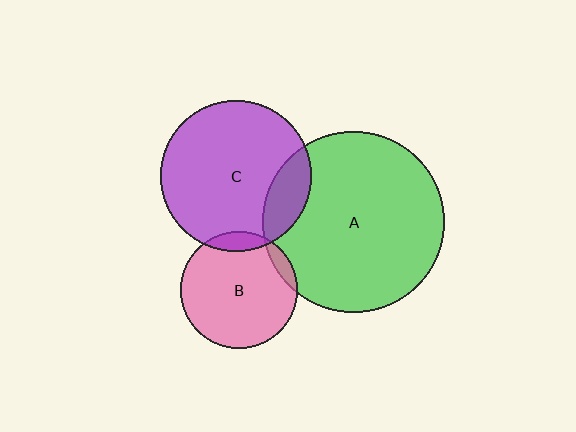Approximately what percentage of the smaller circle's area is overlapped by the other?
Approximately 15%.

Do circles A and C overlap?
Yes.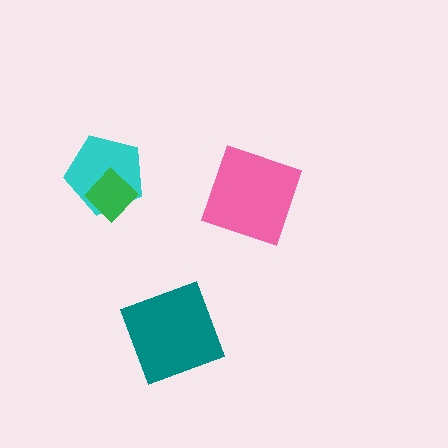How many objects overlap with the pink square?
0 objects overlap with the pink square.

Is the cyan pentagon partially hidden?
Yes, it is partially covered by another shape.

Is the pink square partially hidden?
No, no other shape covers it.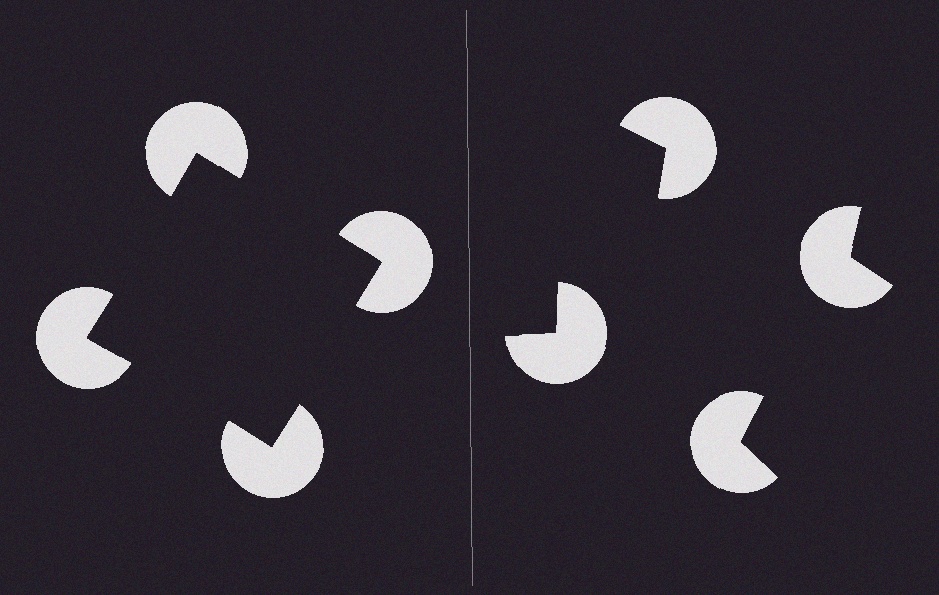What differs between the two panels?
The pac-man discs are positioned identically on both sides; only the wedge orientations differ. On the left they align to a square; on the right they are misaligned.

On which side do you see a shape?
An illusory square appears on the left side. On the right side the wedge cuts are rotated, so no coherent shape forms.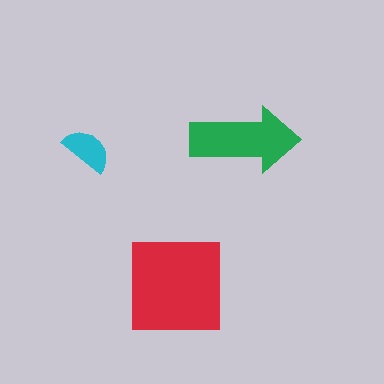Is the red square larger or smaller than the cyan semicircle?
Larger.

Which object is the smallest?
The cyan semicircle.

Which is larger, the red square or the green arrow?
The red square.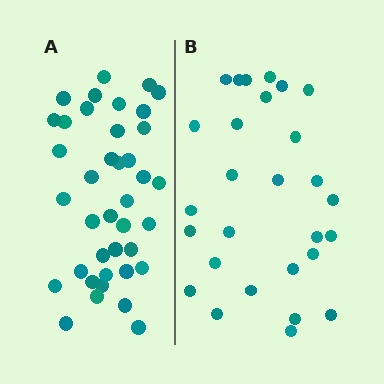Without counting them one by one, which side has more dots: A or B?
Region A (the left region) has more dots.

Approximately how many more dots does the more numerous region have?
Region A has roughly 12 or so more dots than region B.